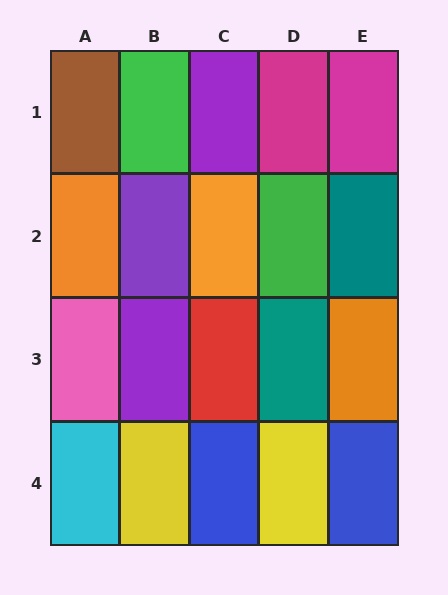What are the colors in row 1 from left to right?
Brown, green, purple, magenta, magenta.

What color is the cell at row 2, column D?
Green.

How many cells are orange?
3 cells are orange.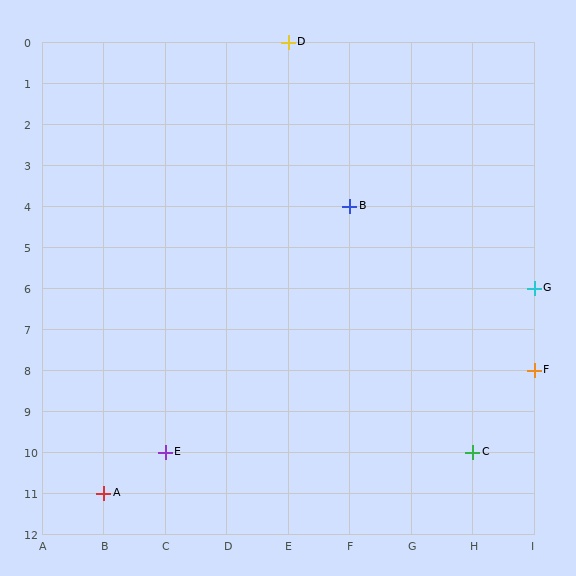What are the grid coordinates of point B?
Point B is at grid coordinates (F, 4).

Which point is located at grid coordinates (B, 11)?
Point A is at (B, 11).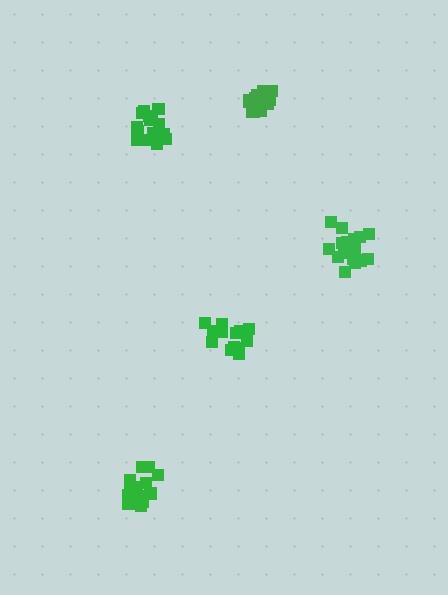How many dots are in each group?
Group 1: 17 dots, Group 2: 14 dots, Group 3: 17 dots, Group 4: 16 dots, Group 5: 18 dots (82 total).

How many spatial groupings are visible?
There are 5 spatial groupings.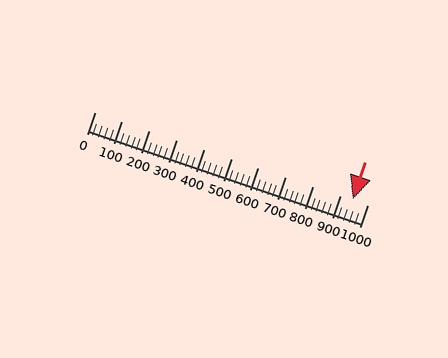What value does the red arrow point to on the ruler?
The red arrow points to approximately 946.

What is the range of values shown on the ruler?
The ruler shows values from 0 to 1000.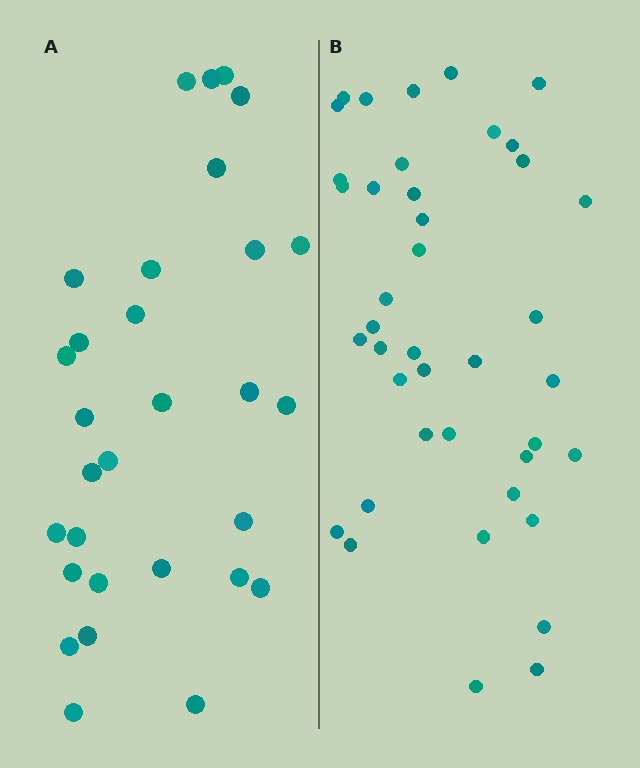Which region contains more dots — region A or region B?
Region B (the right region) has more dots.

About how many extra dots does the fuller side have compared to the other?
Region B has roughly 12 or so more dots than region A.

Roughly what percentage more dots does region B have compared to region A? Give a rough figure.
About 35% more.